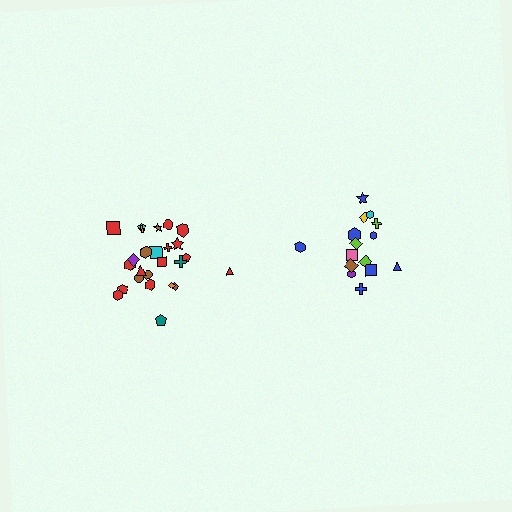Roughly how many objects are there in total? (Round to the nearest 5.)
Roughly 40 objects in total.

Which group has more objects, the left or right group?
The left group.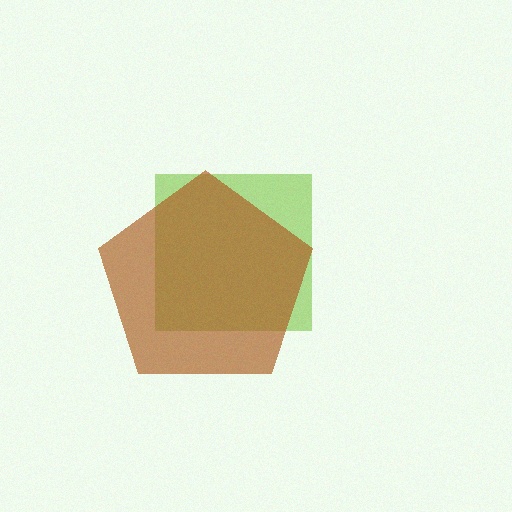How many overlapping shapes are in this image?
There are 2 overlapping shapes in the image.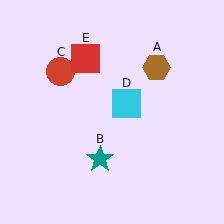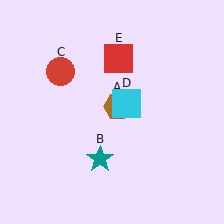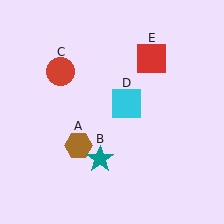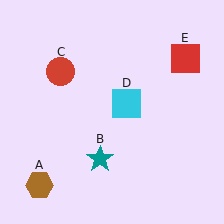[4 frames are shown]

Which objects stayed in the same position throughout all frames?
Teal star (object B) and red circle (object C) and cyan square (object D) remained stationary.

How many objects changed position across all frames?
2 objects changed position: brown hexagon (object A), red square (object E).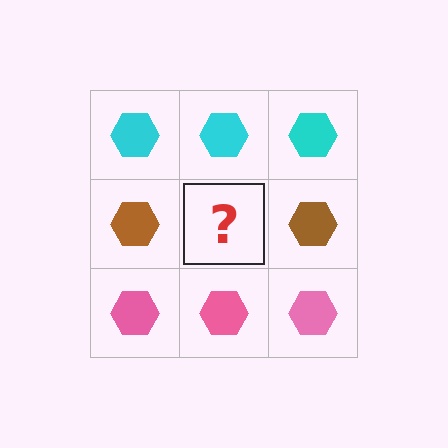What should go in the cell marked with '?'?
The missing cell should contain a brown hexagon.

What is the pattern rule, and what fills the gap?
The rule is that each row has a consistent color. The gap should be filled with a brown hexagon.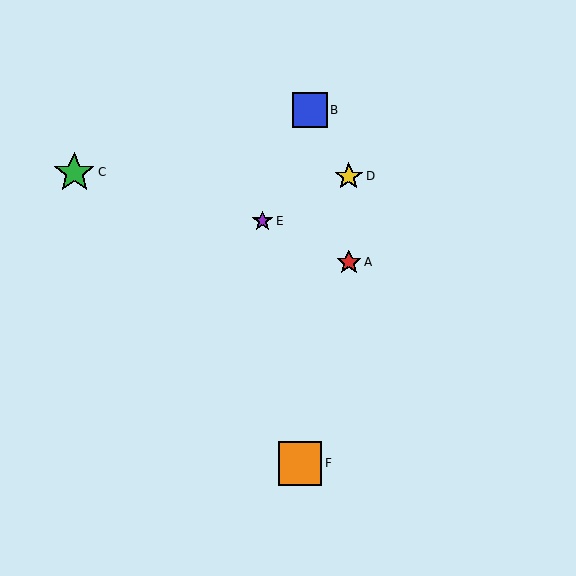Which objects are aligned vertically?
Objects A, D are aligned vertically.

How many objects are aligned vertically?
2 objects (A, D) are aligned vertically.